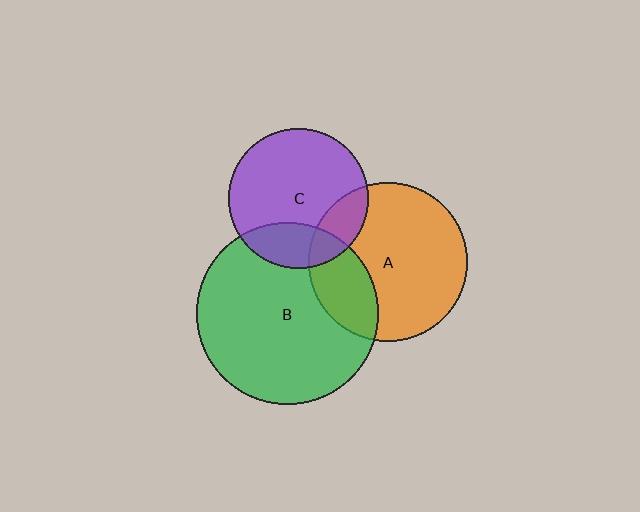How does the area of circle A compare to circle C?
Approximately 1.3 times.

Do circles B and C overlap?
Yes.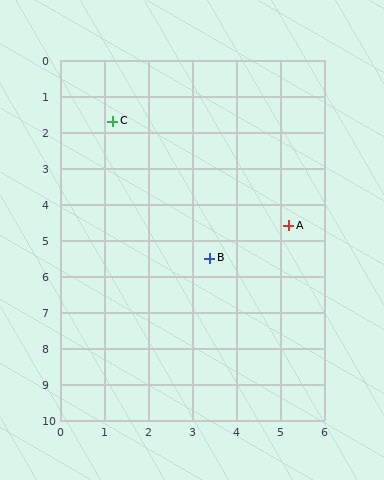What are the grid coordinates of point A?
Point A is at approximately (5.2, 4.6).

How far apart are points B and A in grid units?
Points B and A are about 2.0 grid units apart.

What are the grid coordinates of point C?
Point C is at approximately (1.2, 1.7).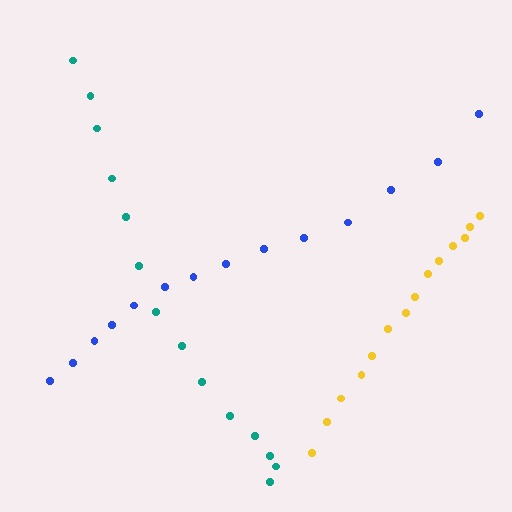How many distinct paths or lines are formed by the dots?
There are 3 distinct paths.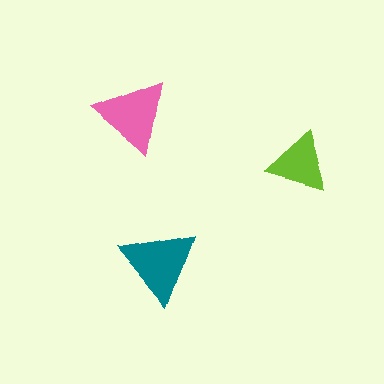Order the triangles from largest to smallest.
the teal one, the pink one, the lime one.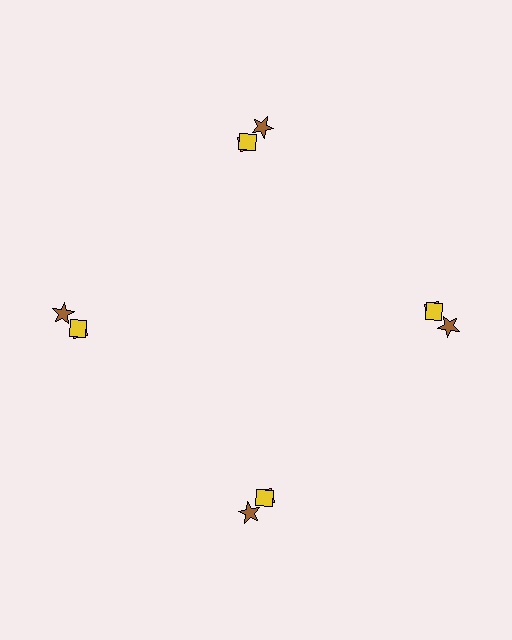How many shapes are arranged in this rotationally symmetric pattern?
There are 12 shapes, arranged in 4 groups of 3.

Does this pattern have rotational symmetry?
Yes, this pattern has 4-fold rotational symmetry. It looks the same after rotating 90 degrees around the center.